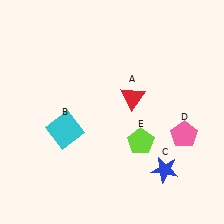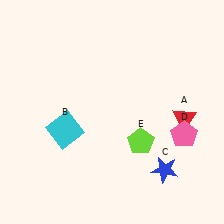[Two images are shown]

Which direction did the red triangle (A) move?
The red triangle (A) moved right.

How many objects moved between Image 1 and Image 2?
1 object moved between the two images.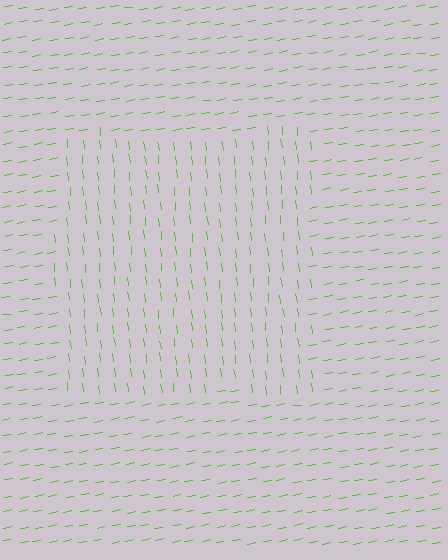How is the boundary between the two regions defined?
The boundary is defined purely by a change in line orientation (approximately 87 degrees difference). All lines are the same color and thickness.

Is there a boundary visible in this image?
Yes, there is a texture boundary formed by a change in line orientation.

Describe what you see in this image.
The image is filled with small lime line segments. A rectangle region in the image has lines oriented differently from the surrounding lines, creating a visible texture boundary.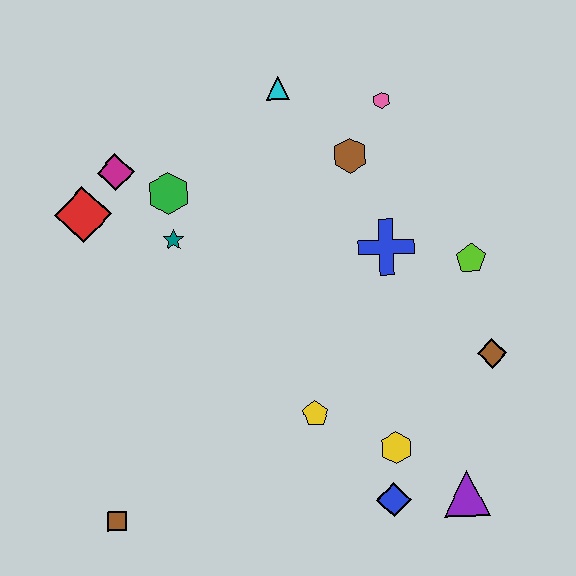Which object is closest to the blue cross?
The lime pentagon is closest to the blue cross.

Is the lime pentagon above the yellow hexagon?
Yes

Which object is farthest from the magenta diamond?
The purple triangle is farthest from the magenta diamond.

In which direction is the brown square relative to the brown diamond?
The brown square is to the left of the brown diamond.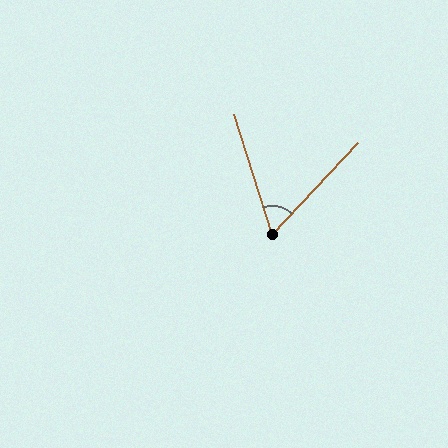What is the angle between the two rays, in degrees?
Approximately 60 degrees.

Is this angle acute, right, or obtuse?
It is acute.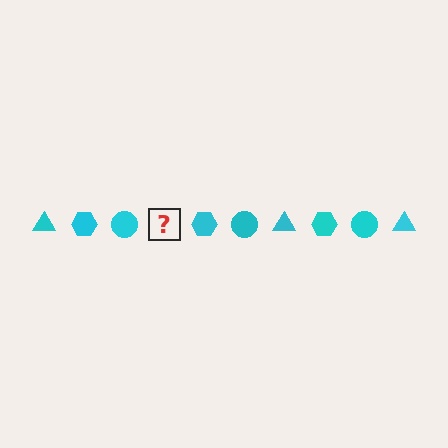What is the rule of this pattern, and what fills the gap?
The rule is that the pattern cycles through triangle, hexagon, circle shapes in cyan. The gap should be filled with a cyan triangle.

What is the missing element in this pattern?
The missing element is a cyan triangle.